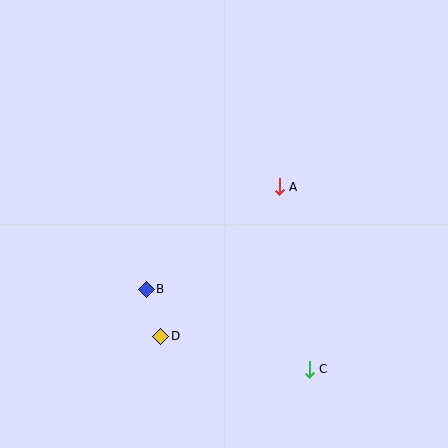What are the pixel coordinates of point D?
Point D is at (161, 336).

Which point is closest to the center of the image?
Point A at (279, 187) is closest to the center.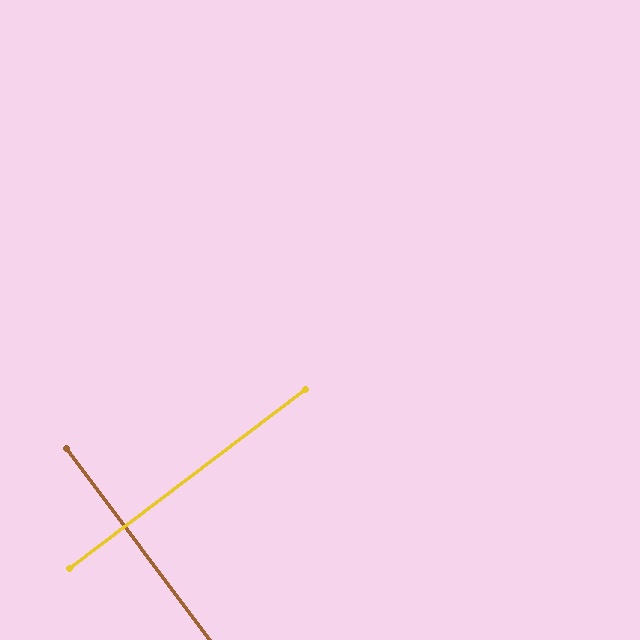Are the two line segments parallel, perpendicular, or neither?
Perpendicular — they meet at approximately 90°.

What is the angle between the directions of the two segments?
Approximately 90 degrees.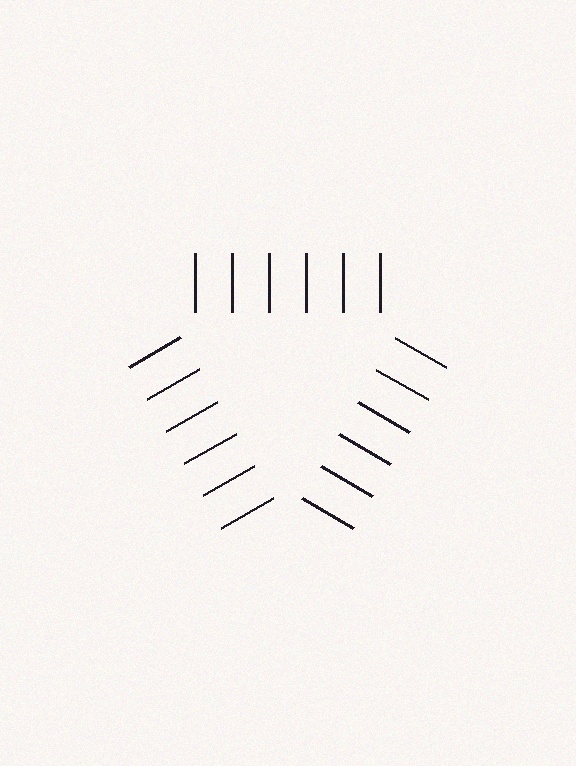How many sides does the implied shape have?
3 sides — the line-ends trace a triangle.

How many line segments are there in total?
18 — 6 along each of the 3 edges.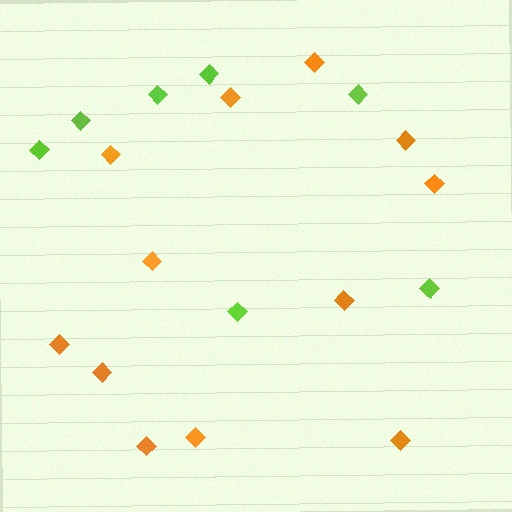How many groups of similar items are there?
There are 2 groups: one group of orange diamonds (12) and one group of lime diamonds (7).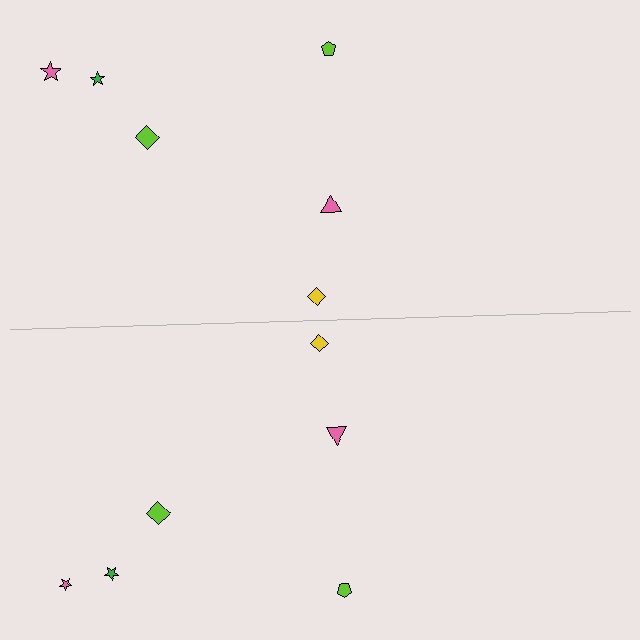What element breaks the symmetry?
The pink star on the bottom side has a different size than its mirror counterpart.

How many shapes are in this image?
There are 12 shapes in this image.